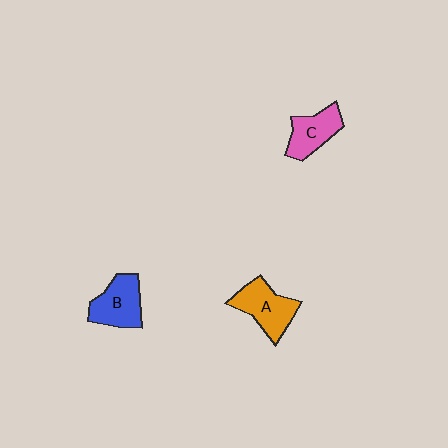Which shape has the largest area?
Shape A (orange).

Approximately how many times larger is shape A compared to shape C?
Approximately 1.2 times.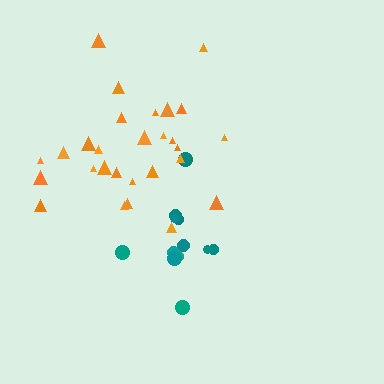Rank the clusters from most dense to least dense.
teal, orange.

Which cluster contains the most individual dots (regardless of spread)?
Orange (28).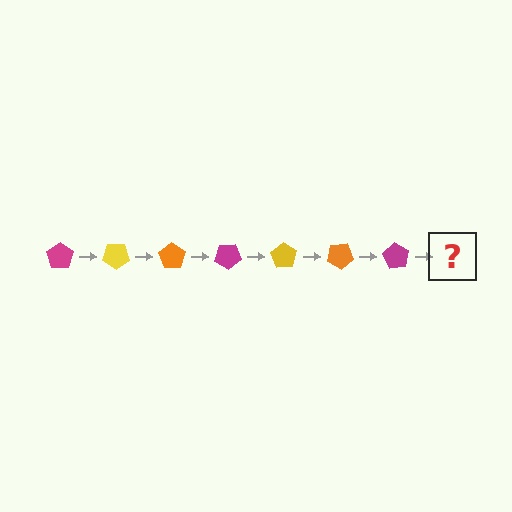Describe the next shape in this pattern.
It should be a yellow pentagon, rotated 245 degrees from the start.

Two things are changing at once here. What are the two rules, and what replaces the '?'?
The two rules are that it rotates 35 degrees each step and the color cycles through magenta, yellow, and orange. The '?' should be a yellow pentagon, rotated 245 degrees from the start.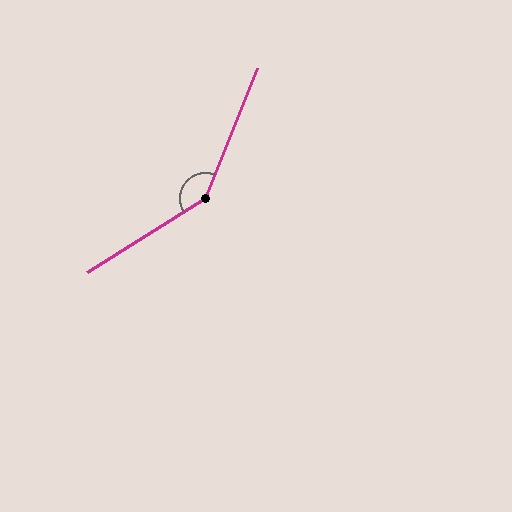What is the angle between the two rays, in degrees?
Approximately 144 degrees.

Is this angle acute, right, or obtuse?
It is obtuse.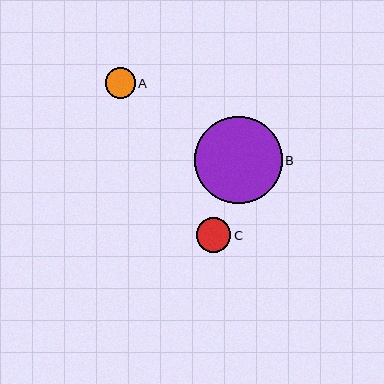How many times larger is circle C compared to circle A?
Circle C is approximately 1.1 times the size of circle A.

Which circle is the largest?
Circle B is the largest with a size of approximately 87 pixels.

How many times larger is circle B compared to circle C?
Circle B is approximately 2.5 times the size of circle C.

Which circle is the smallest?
Circle A is the smallest with a size of approximately 30 pixels.